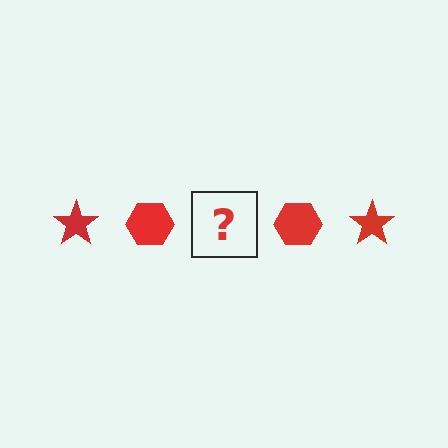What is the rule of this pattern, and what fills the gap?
The rule is that the pattern cycles through star, hexagon shapes in red. The gap should be filled with a red star.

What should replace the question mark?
The question mark should be replaced with a red star.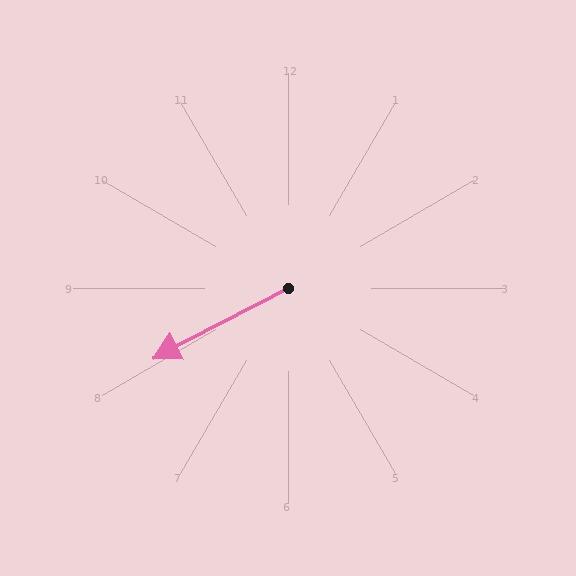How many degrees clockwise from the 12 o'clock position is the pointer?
Approximately 242 degrees.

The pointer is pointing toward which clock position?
Roughly 8 o'clock.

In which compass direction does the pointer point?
Southwest.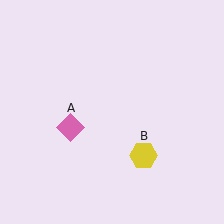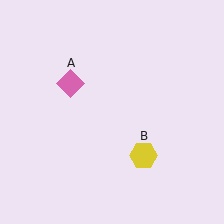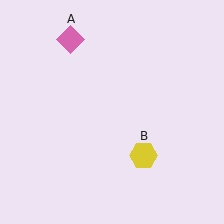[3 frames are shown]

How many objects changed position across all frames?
1 object changed position: pink diamond (object A).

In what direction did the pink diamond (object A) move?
The pink diamond (object A) moved up.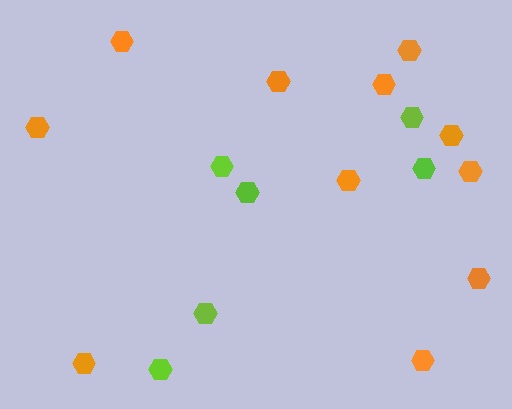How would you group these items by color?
There are 2 groups: one group of lime hexagons (6) and one group of orange hexagons (11).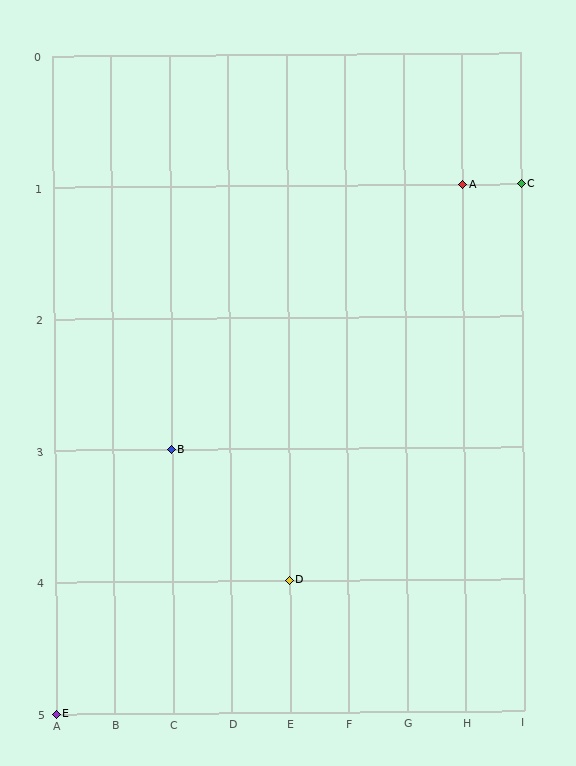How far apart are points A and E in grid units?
Points A and E are 7 columns and 4 rows apart (about 8.1 grid units diagonally).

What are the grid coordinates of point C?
Point C is at grid coordinates (I, 1).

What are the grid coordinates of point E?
Point E is at grid coordinates (A, 5).